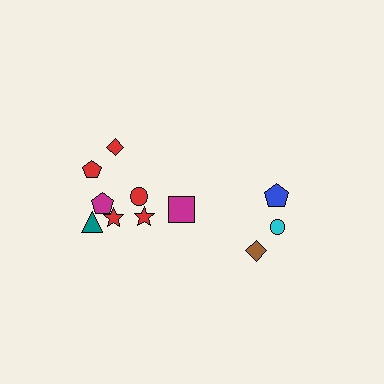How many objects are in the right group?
There are 4 objects.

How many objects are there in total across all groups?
There are 11 objects.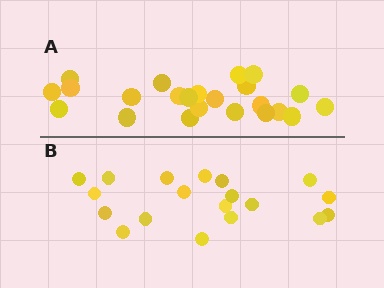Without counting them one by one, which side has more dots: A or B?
Region A (the top region) has more dots.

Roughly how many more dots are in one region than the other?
Region A has about 4 more dots than region B.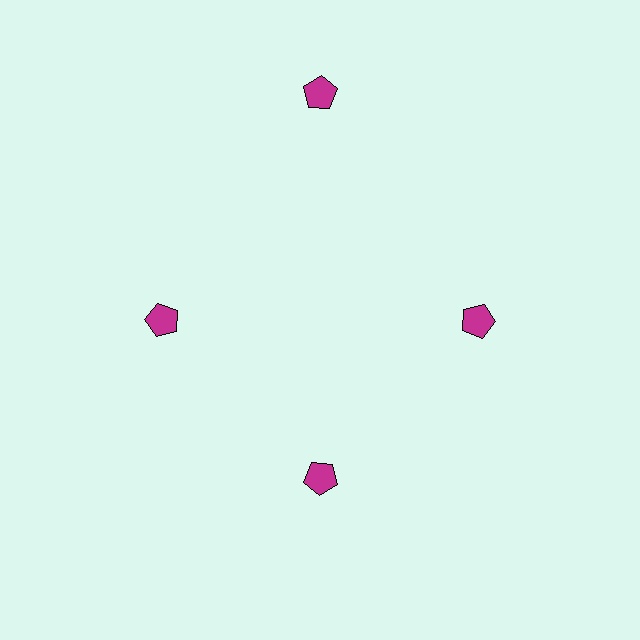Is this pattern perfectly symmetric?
No. The 4 magenta pentagons are arranged in a ring, but one element near the 12 o'clock position is pushed outward from the center, breaking the 4-fold rotational symmetry.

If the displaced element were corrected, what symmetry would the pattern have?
It would have 4-fold rotational symmetry — the pattern would map onto itself every 90 degrees.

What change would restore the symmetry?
The symmetry would be restored by moving it inward, back onto the ring so that all 4 pentagons sit at equal angles and equal distance from the center.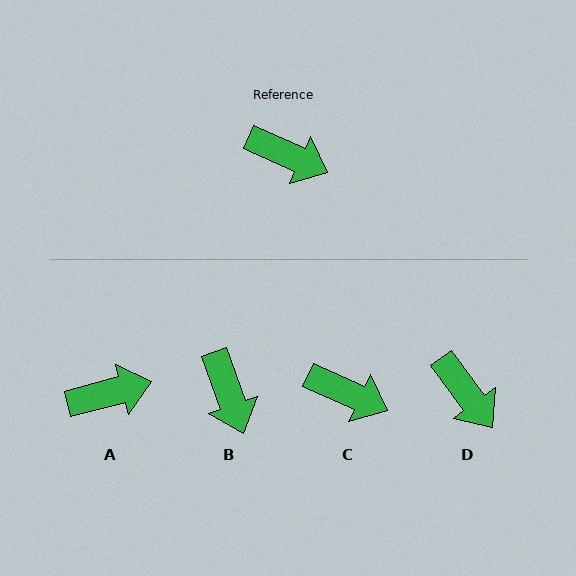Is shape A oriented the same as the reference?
No, it is off by about 39 degrees.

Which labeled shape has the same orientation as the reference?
C.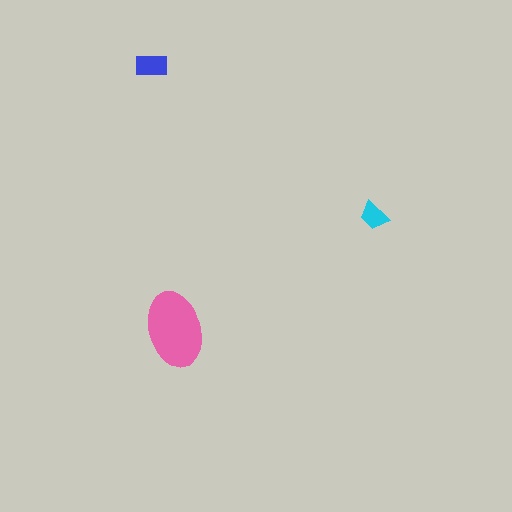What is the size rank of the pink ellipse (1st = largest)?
1st.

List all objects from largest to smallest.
The pink ellipse, the blue rectangle, the cyan trapezoid.